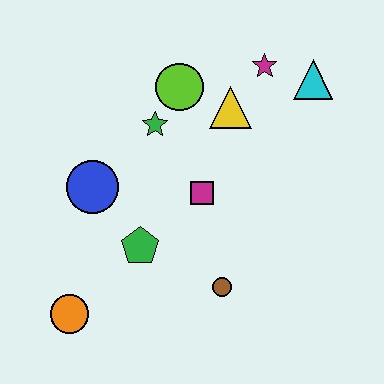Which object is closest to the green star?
The lime circle is closest to the green star.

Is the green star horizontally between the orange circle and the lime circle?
Yes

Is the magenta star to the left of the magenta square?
No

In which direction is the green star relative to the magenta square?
The green star is above the magenta square.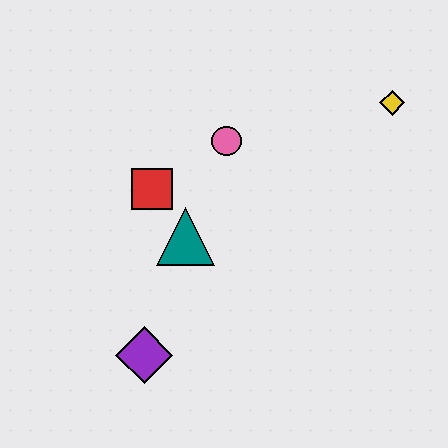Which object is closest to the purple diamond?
The teal triangle is closest to the purple diamond.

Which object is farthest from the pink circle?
The purple diamond is farthest from the pink circle.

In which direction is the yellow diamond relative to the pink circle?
The yellow diamond is to the right of the pink circle.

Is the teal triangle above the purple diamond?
Yes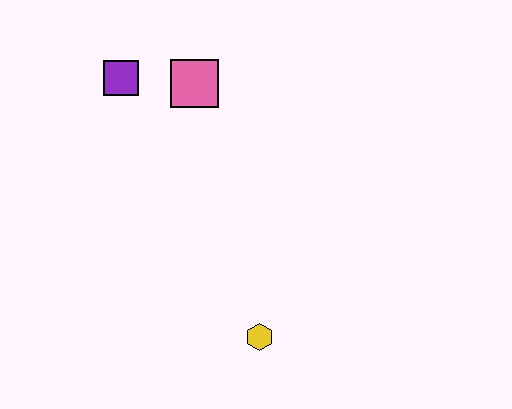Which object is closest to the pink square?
The purple square is closest to the pink square.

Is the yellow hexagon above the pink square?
No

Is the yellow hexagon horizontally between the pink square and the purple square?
No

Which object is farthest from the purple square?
The yellow hexagon is farthest from the purple square.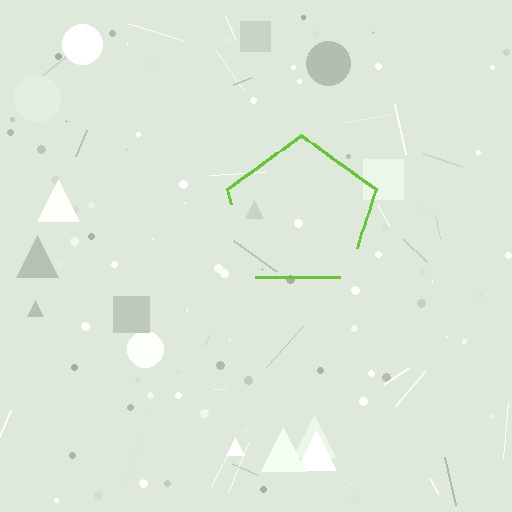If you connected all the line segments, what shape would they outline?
They would outline a pentagon.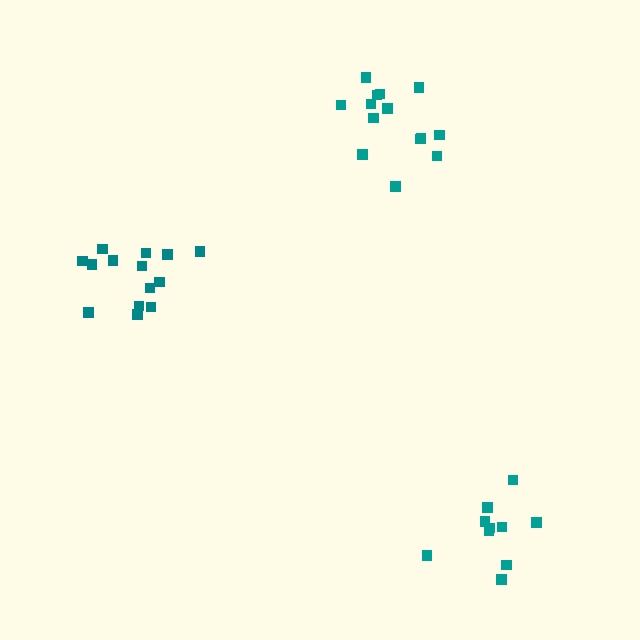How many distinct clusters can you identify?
There are 3 distinct clusters.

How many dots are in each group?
Group 1: 14 dots, Group 2: 10 dots, Group 3: 14 dots (38 total).